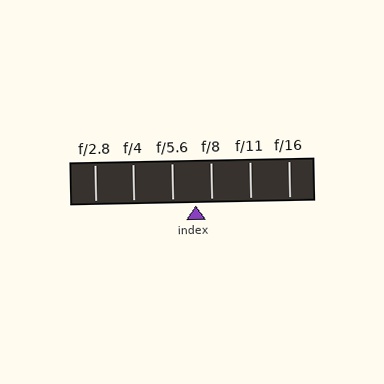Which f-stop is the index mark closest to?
The index mark is closest to f/8.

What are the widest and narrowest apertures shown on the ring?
The widest aperture shown is f/2.8 and the narrowest is f/16.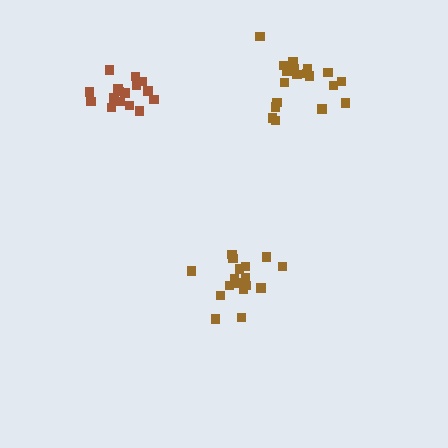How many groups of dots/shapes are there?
There are 3 groups.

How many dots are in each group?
Group 1: 16 dots, Group 2: 19 dots, Group 3: 17 dots (52 total).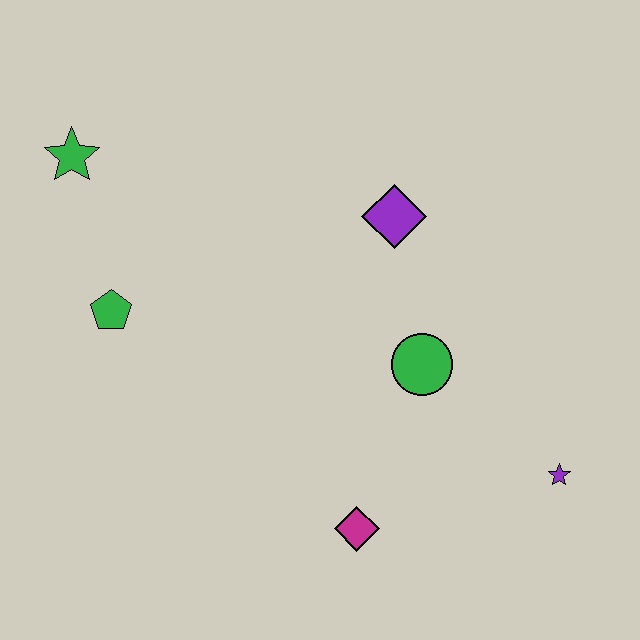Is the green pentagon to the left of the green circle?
Yes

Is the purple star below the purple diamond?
Yes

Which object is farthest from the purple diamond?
The green star is farthest from the purple diamond.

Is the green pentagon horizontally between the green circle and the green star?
Yes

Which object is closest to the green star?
The green pentagon is closest to the green star.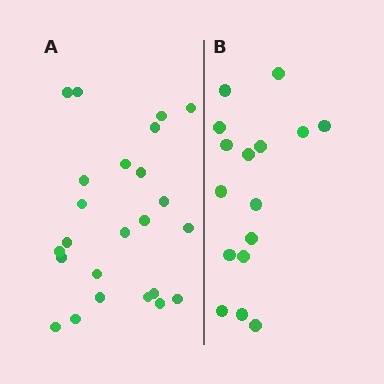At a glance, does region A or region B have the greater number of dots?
Region A (the left region) has more dots.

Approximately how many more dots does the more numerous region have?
Region A has roughly 8 or so more dots than region B.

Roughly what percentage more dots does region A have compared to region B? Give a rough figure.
About 50% more.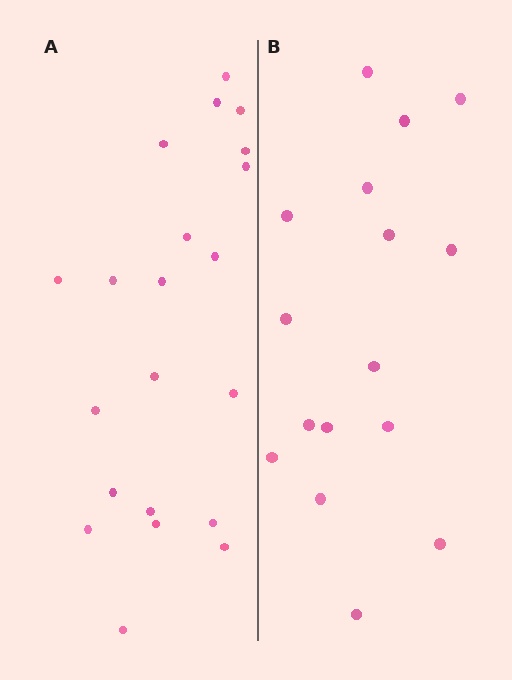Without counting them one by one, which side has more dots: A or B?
Region A (the left region) has more dots.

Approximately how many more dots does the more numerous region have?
Region A has about 5 more dots than region B.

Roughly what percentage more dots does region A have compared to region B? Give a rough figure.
About 30% more.